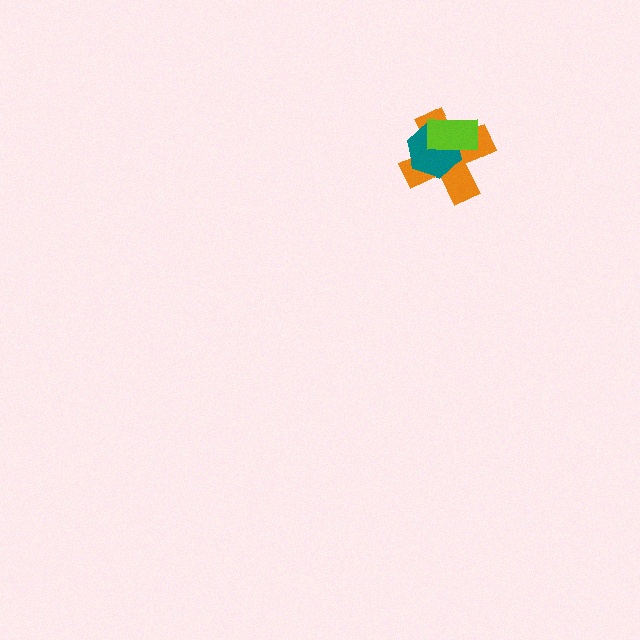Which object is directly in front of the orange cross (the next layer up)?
The teal hexagon is directly in front of the orange cross.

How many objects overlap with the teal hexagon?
2 objects overlap with the teal hexagon.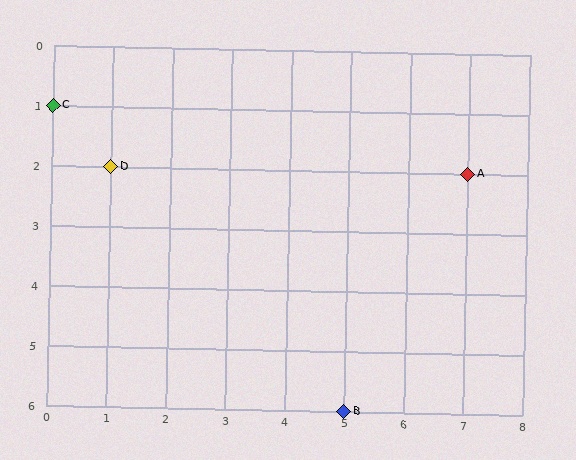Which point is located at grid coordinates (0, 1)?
Point C is at (0, 1).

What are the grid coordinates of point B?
Point B is at grid coordinates (5, 6).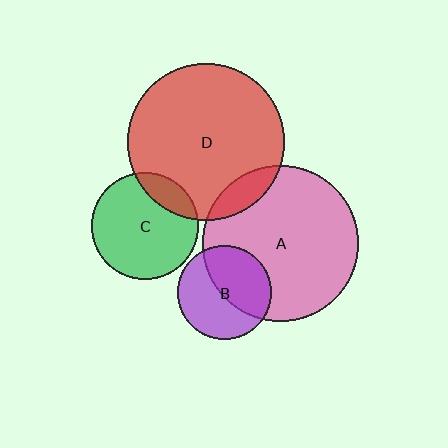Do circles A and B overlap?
Yes.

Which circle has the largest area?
Circle D (red).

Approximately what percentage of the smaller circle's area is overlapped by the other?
Approximately 45%.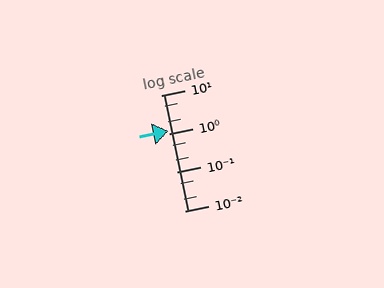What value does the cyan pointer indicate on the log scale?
The pointer indicates approximately 1.2.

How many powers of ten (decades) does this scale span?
The scale spans 3 decades, from 0.01 to 10.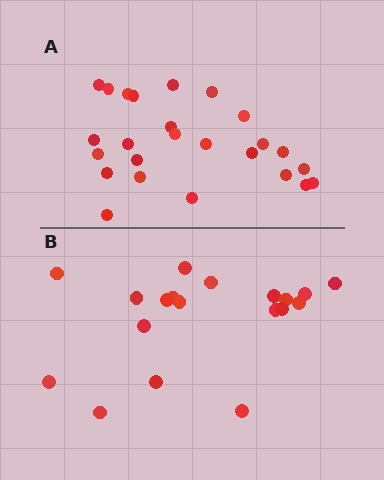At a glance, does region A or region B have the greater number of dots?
Region A (the top region) has more dots.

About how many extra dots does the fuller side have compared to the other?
Region A has about 6 more dots than region B.